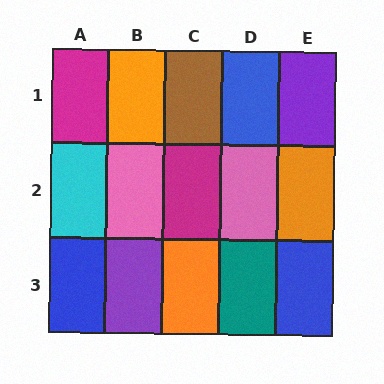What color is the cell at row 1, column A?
Magenta.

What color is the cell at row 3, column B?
Purple.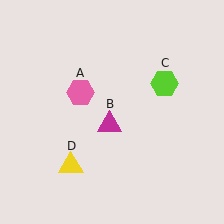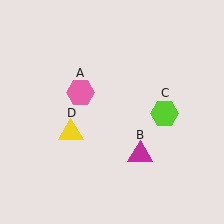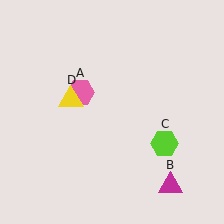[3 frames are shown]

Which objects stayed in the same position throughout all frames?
Pink hexagon (object A) remained stationary.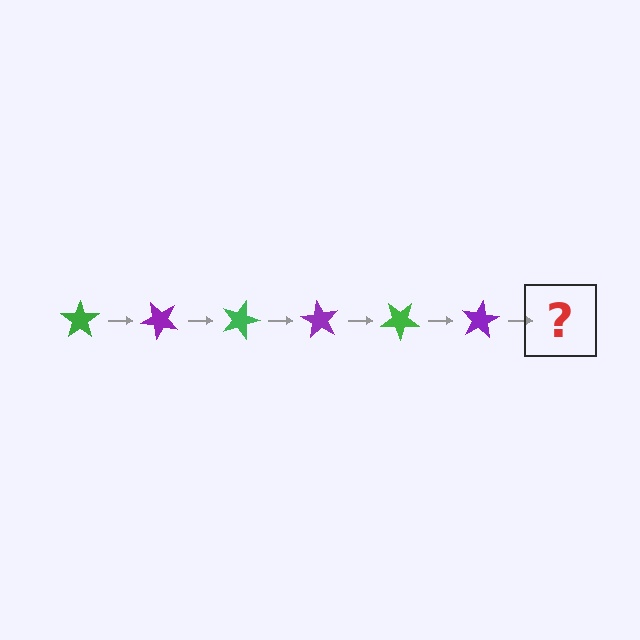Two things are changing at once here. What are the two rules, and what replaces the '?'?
The two rules are that it rotates 45 degrees each step and the color cycles through green and purple. The '?' should be a green star, rotated 270 degrees from the start.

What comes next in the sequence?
The next element should be a green star, rotated 270 degrees from the start.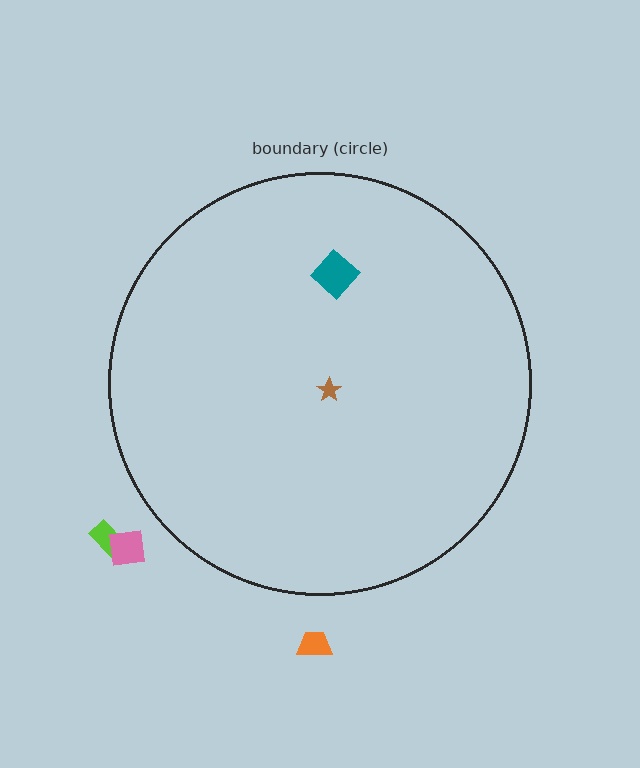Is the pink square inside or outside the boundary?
Outside.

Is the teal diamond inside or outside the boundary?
Inside.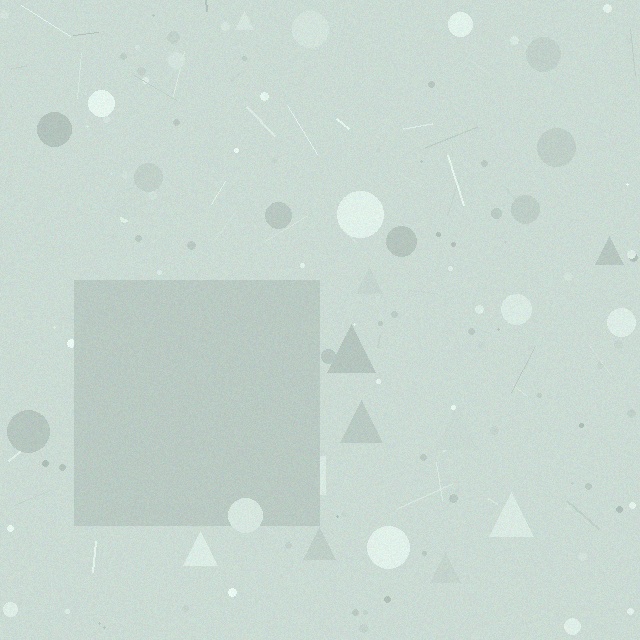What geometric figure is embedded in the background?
A square is embedded in the background.